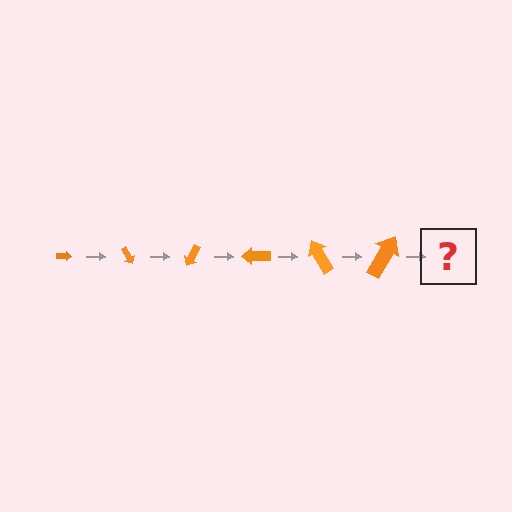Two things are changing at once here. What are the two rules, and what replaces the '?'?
The two rules are that the arrow grows larger each step and it rotates 60 degrees each step. The '?' should be an arrow, larger than the previous one and rotated 360 degrees from the start.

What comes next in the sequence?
The next element should be an arrow, larger than the previous one and rotated 360 degrees from the start.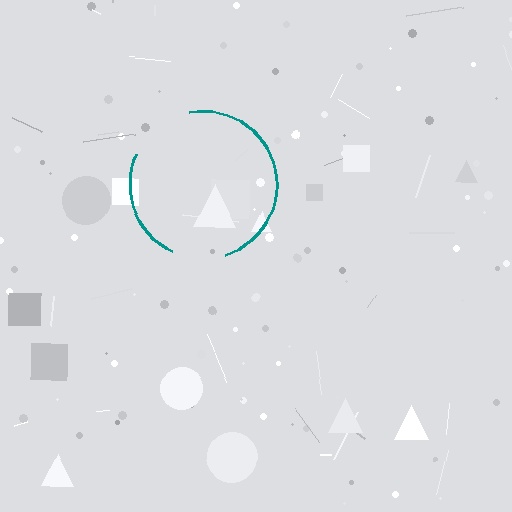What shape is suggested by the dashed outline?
The dashed outline suggests a circle.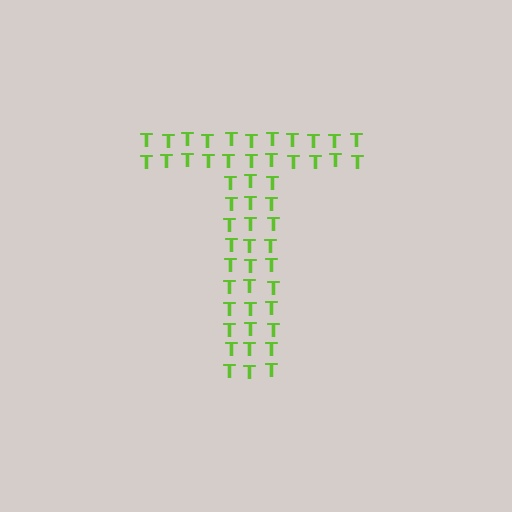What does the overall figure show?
The overall figure shows the letter T.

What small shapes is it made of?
It is made of small letter T's.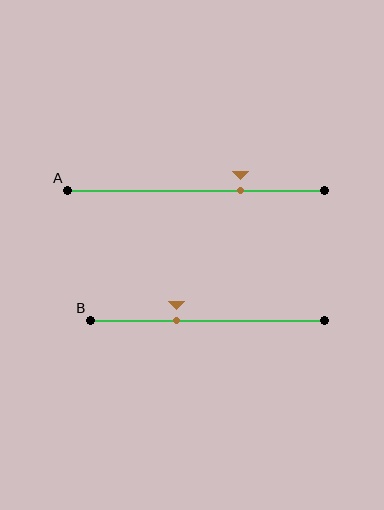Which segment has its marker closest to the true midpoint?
Segment B has its marker closest to the true midpoint.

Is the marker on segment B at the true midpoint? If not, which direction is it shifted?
No, the marker on segment B is shifted to the left by about 13% of the segment length.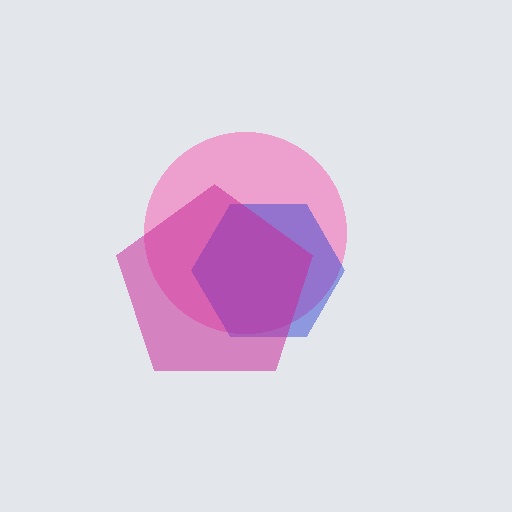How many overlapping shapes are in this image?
There are 3 overlapping shapes in the image.